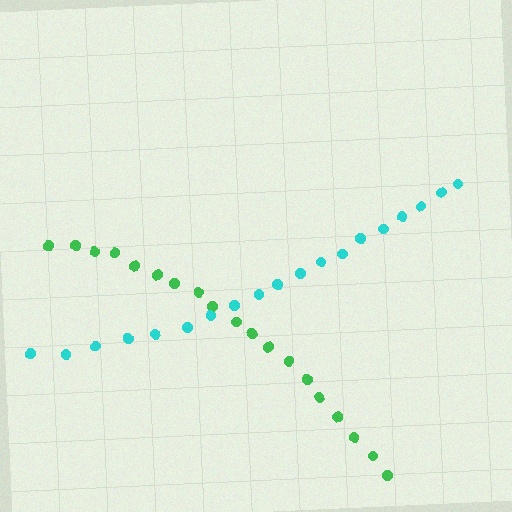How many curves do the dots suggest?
There are 2 distinct paths.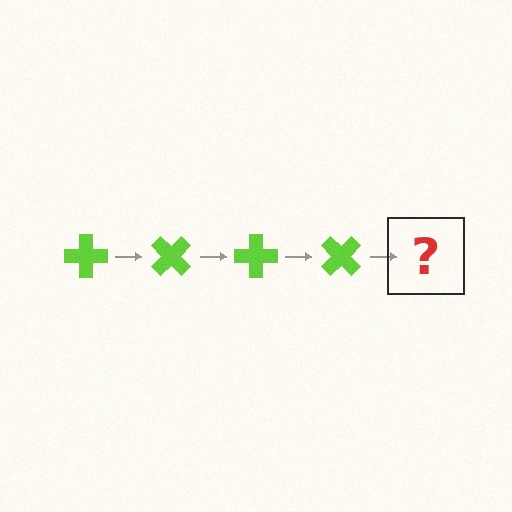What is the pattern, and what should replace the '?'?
The pattern is that the cross rotates 45 degrees each step. The '?' should be a lime cross rotated 180 degrees.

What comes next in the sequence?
The next element should be a lime cross rotated 180 degrees.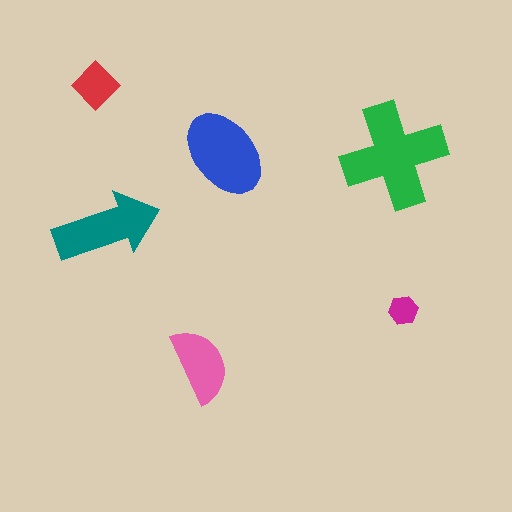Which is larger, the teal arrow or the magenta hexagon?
The teal arrow.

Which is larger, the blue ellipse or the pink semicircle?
The blue ellipse.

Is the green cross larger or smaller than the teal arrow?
Larger.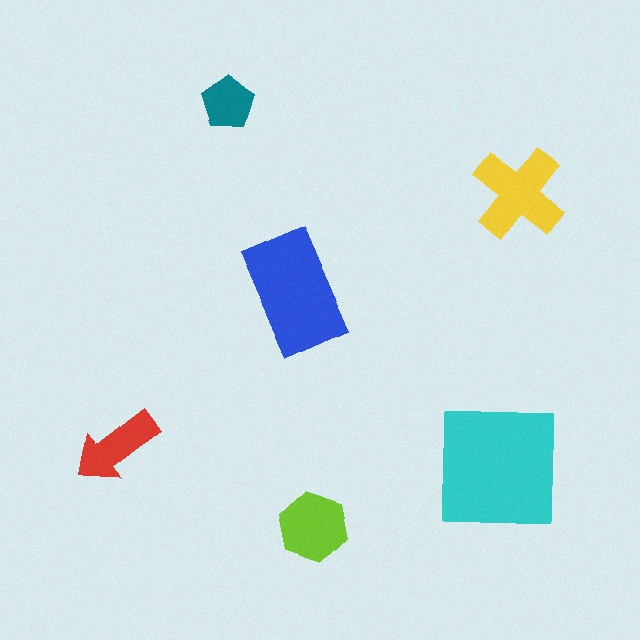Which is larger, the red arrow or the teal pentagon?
The red arrow.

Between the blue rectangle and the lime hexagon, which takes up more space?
The blue rectangle.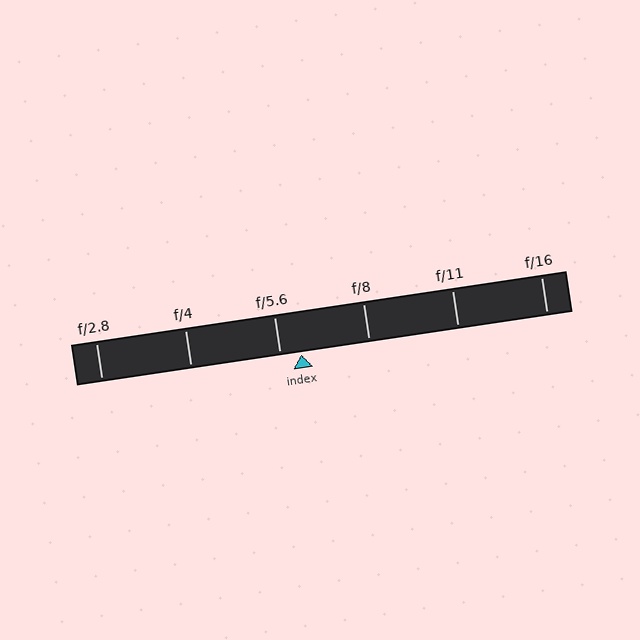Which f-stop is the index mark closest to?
The index mark is closest to f/5.6.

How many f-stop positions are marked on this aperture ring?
There are 6 f-stop positions marked.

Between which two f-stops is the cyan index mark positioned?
The index mark is between f/5.6 and f/8.